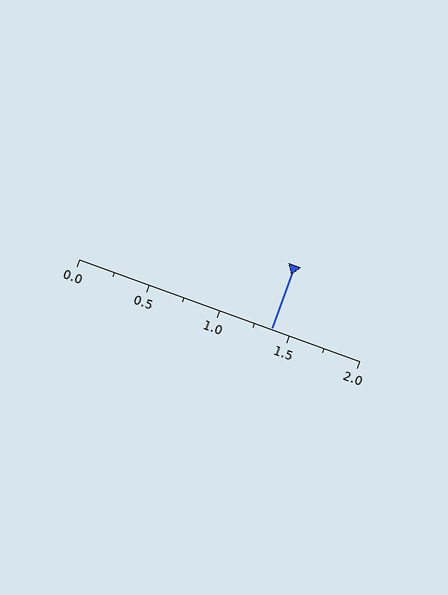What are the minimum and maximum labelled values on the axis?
The axis runs from 0.0 to 2.0.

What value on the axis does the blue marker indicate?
The marker indicates approximately 1.38.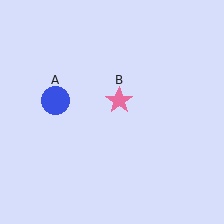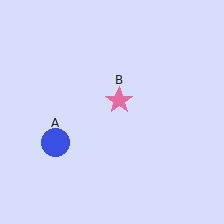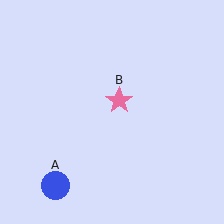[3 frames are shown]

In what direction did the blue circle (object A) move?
The blue circle (object A) moved down.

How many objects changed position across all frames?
1 object changed position: blue circle (object A).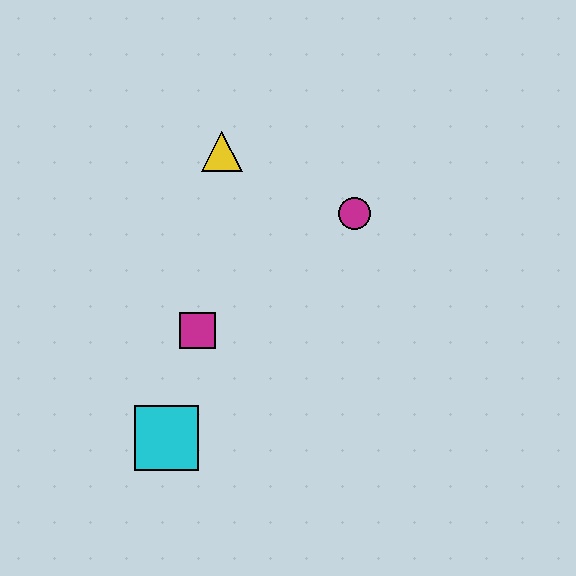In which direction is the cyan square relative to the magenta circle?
The cyan square is below the magenta circle.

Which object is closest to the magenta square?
The cyan square is closest to the magenta square.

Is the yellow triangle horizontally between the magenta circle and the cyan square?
Yes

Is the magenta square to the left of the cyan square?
No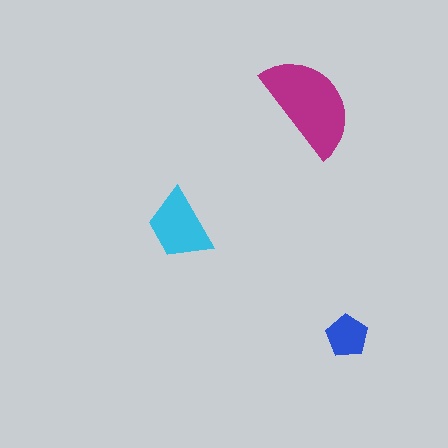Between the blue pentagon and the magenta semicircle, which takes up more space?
The magenta semicircle.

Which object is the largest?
The magenta semicircle.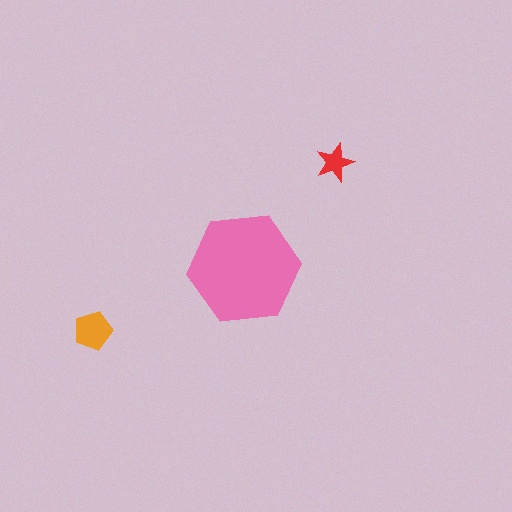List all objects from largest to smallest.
The pink hexagon, the orange pentagon, the red star.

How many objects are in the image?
There are 3 objects in the image.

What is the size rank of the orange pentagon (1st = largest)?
2nd.